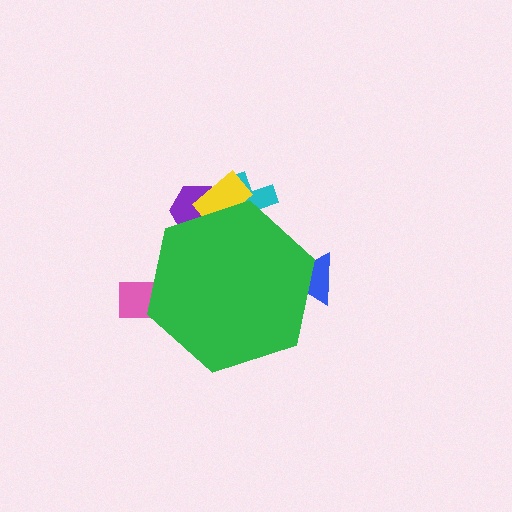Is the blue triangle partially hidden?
Yes, the blue triangle is partially hidden behind the green hexagon.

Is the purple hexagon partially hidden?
Yes, the purple hexagon is partially hidden behind the green hexagon.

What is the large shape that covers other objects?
A green hexagon.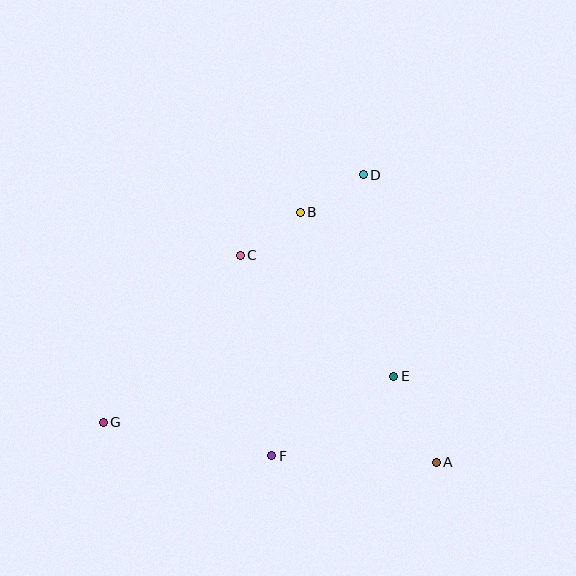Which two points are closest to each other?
Points B and D are closest to each other.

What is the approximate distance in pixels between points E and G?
The distance between E and G is approximately 294 pixels.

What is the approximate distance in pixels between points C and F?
The distance between C and F is approximately 203 pixels.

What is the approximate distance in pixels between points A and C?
The distance between A and C is approximately 285 pixels.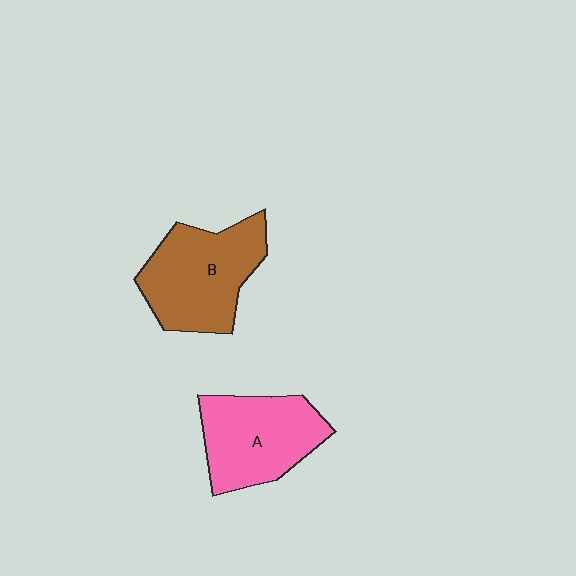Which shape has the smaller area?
Shape A (pink).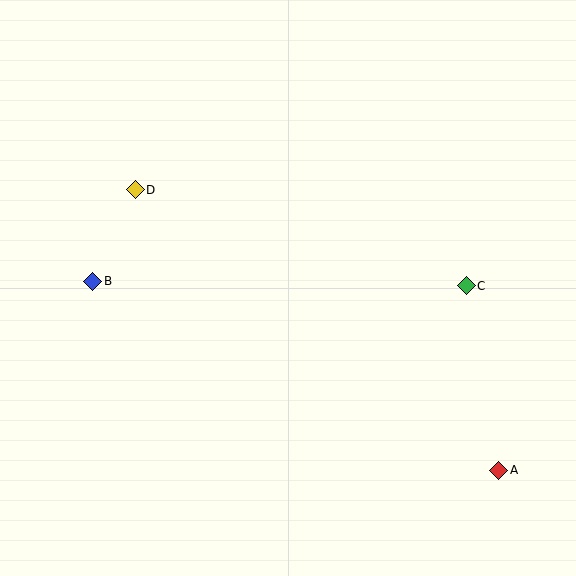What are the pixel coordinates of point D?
Point D is at (135, 190).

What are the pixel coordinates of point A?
Point A is at (499, 470).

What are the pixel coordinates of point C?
Point C is at (466, 286).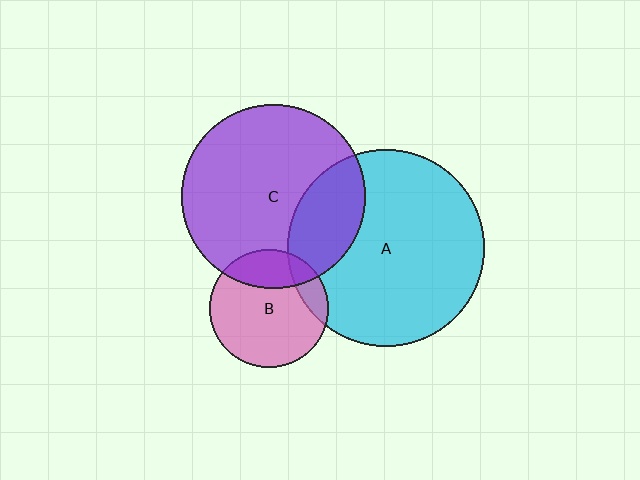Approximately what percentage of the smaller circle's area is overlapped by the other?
Approximately 25%.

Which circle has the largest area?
Circle A (cyan).